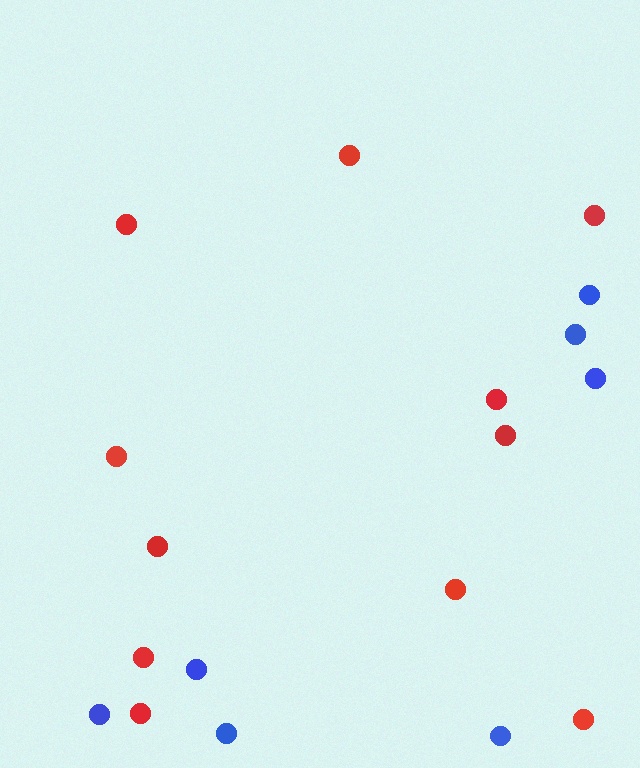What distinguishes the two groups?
There are 2 groups: one group of blue circles (7) and one group of red circles (11).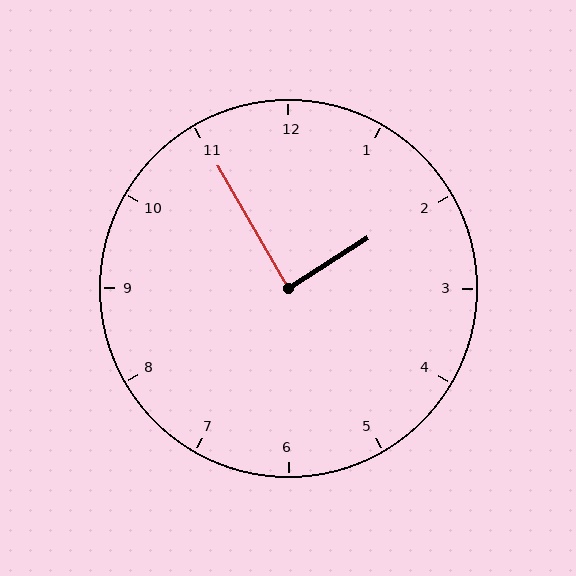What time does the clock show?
1:55.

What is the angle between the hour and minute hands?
Approximately 88 degrees.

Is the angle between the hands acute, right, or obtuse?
It is right.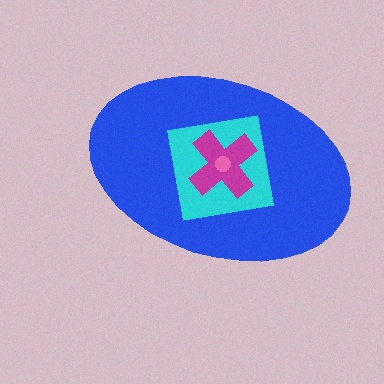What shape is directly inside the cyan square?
The magenta cross.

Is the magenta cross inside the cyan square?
Yes.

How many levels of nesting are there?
4.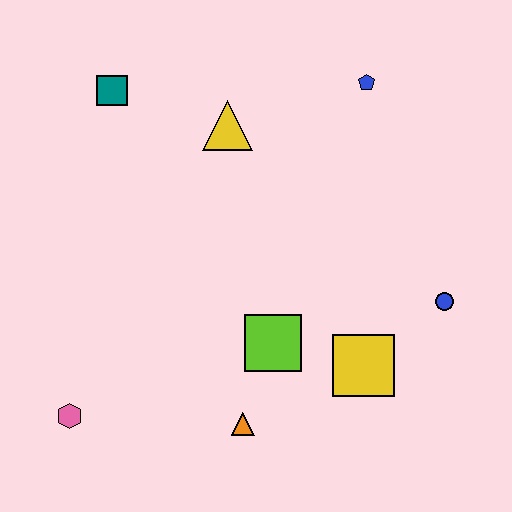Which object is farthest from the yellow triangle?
The pink hexagon is farthest from the yellow triangle.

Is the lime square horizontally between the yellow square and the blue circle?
No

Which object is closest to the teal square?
The yellow triangle is closest to the teal square.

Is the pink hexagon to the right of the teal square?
No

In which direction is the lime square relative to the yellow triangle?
The lime square is below the yellow triangle.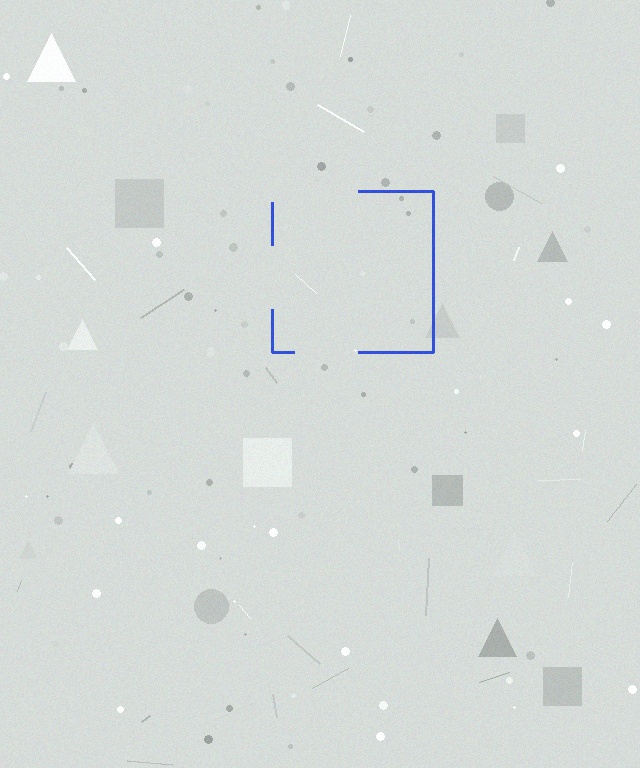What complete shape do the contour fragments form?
The contour fragments form a square.